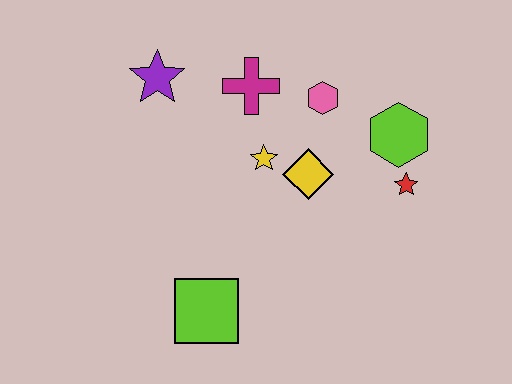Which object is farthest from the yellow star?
The lime square is farthest from the yellow star.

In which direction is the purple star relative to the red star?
The purple star is to the left of the red star.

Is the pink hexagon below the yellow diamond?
No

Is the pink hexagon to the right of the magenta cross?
Yes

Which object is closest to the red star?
The lime hexagon is closest to the red star.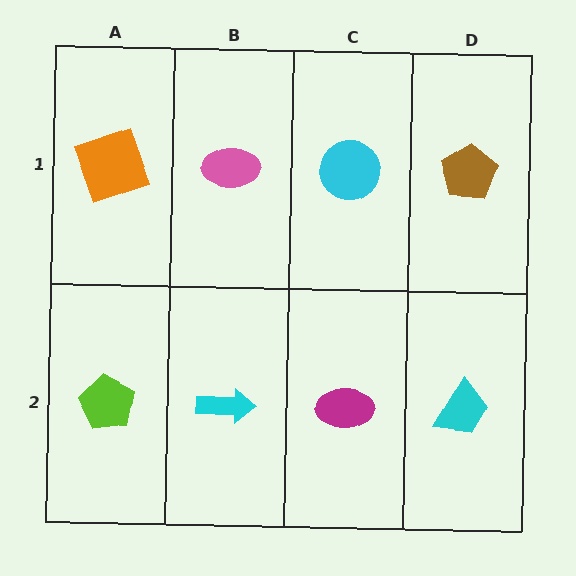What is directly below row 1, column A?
A lime pentagon.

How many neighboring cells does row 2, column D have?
2.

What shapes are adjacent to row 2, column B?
A pink ellipse (row 1, column B), a lime pentagon (row 2, column A), a magenta ellipse (row 2, column C).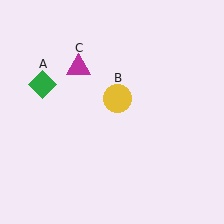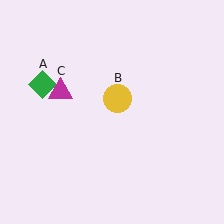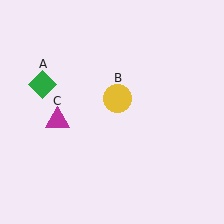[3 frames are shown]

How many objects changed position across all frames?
1 object changed position: magenta triangle (object C).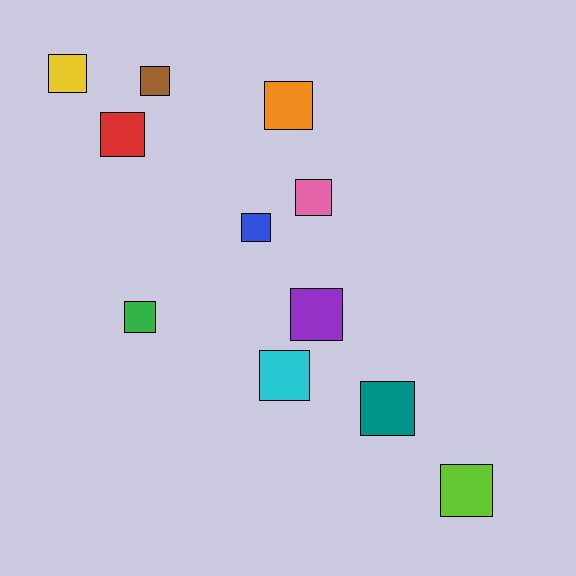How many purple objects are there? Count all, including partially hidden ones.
There is 1 purple object.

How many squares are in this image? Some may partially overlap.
There are 11 squares.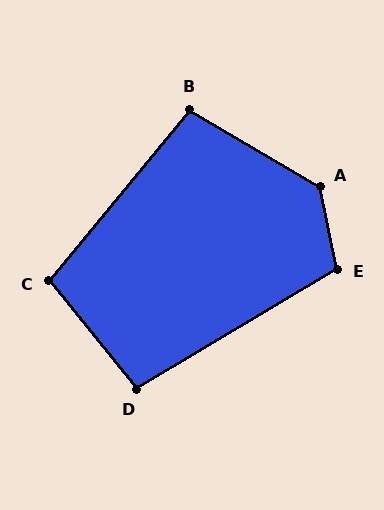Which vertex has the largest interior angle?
A, at approximately 132 degrees.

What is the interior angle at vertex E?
Approximately 110 degrees (obtuse).